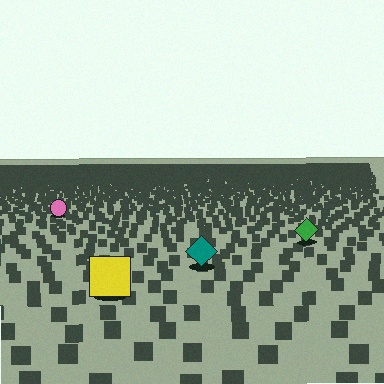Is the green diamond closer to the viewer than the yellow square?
No. The yellow square is closer — you can tell from the texture gradient: the ground texture is coarser near it.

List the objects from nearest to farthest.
From nearest to farthest: the yellow square, the teal diamond, the green diamond, the pink circle.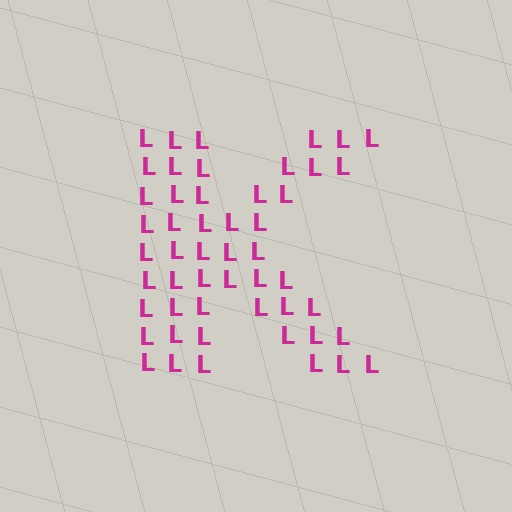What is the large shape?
The large shape is the letter K.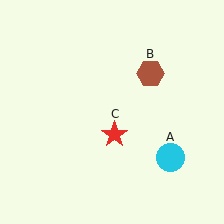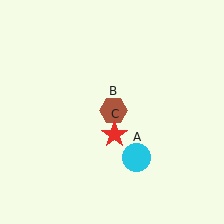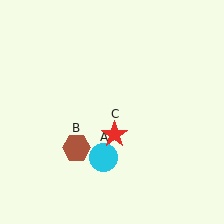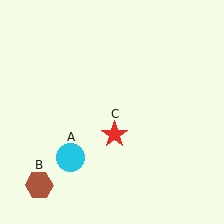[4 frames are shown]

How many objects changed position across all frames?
2 objects changed position: cyan circle (object A), brown hexagon (object B).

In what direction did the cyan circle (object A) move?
The cyan circle (object A) moved left.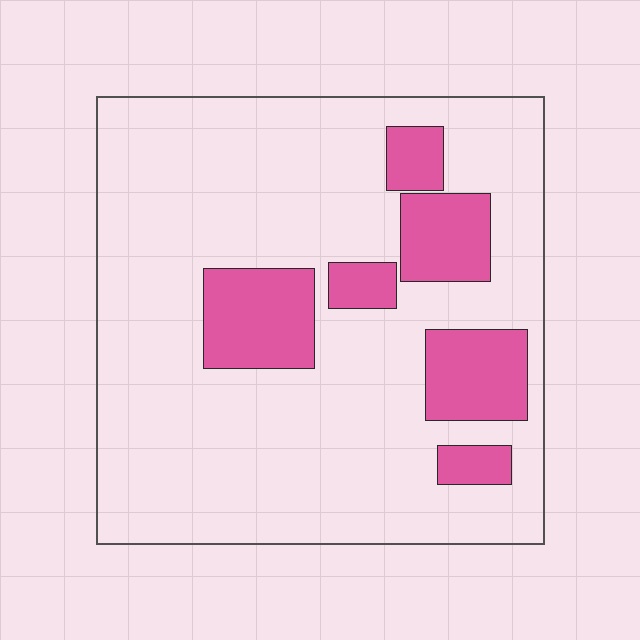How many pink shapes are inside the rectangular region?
6.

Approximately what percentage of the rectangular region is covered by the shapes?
Approximately 20%.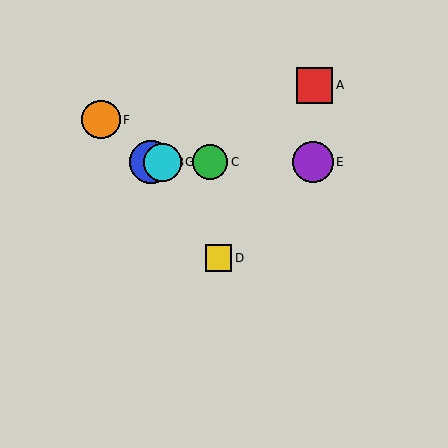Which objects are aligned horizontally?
Objects B, C, E, G are aligned horizontally.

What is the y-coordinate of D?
Object D is at y≈258.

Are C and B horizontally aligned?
Yes, both are at y≈162.